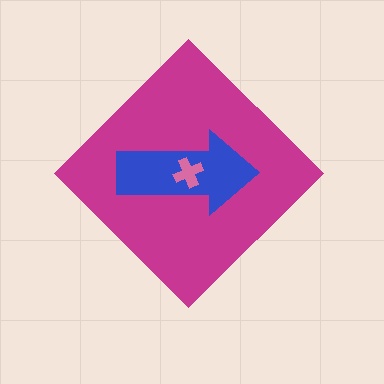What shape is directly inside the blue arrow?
The pink cross.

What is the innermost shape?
The pink cross.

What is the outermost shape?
The magenta diamond.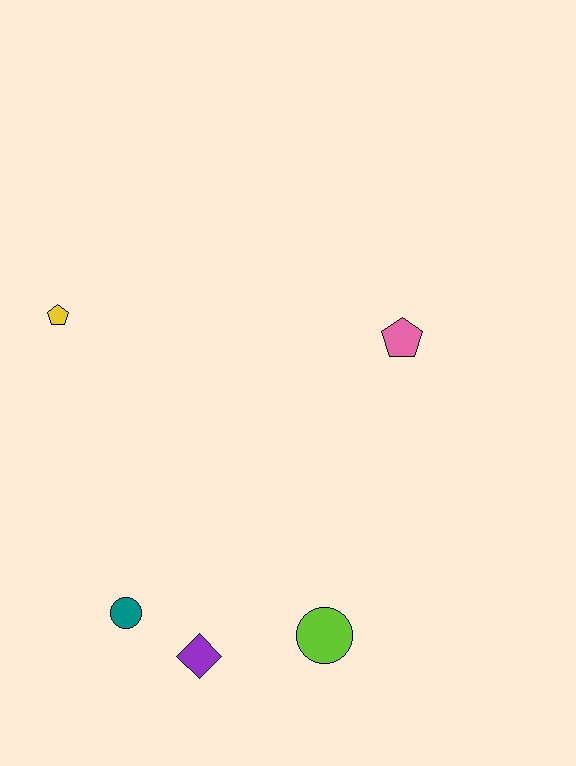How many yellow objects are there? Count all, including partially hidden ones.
There is 1 yellow object.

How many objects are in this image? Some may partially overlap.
There are 5 objects.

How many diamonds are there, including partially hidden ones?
There is 1 diamond.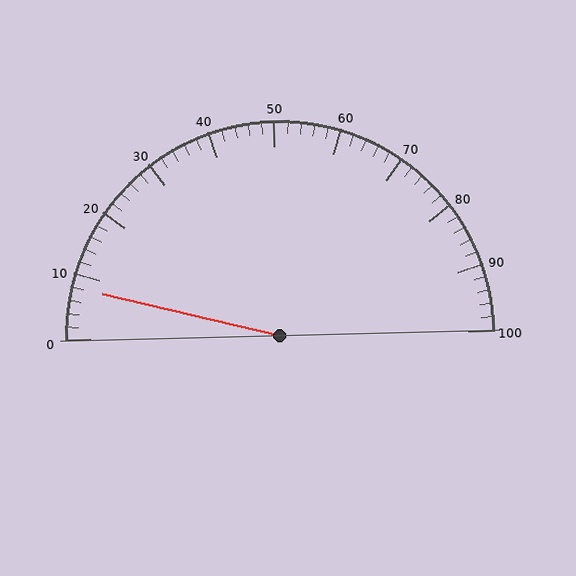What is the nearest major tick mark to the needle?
The nearest major tick mark is 10.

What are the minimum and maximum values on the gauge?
The gauge ranges from 0 to 100.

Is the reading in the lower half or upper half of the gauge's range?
The reading is in the lower half of the range (0 to 100).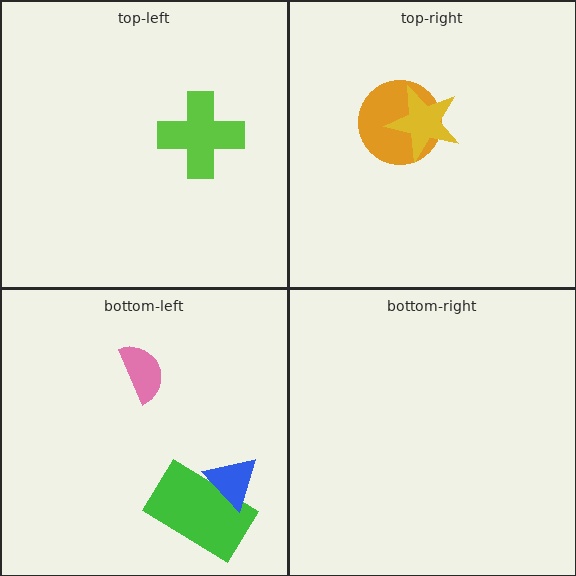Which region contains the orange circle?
The top-right region.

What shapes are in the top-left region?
The lime cross.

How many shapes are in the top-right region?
2.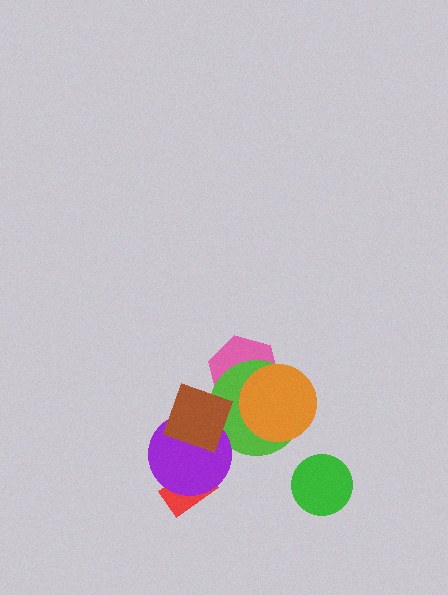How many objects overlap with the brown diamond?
3 objects overlap with the brown diamond.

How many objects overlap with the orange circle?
2 objects overlap with the orange circle.